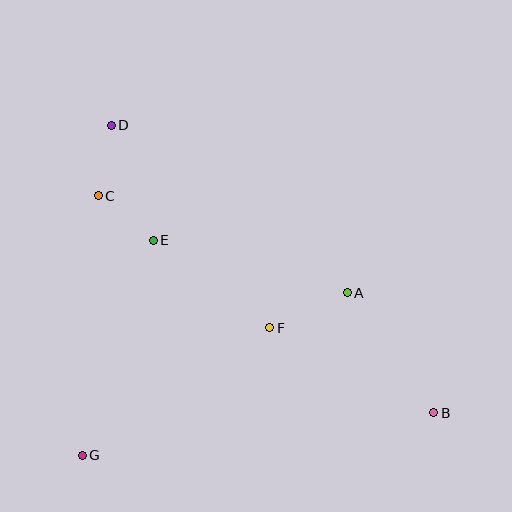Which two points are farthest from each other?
Points B and D are farthest from each other.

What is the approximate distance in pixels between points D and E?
The distance between D and E is approximately 123 pixels.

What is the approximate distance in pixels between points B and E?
The distance between B and E is approximately 329 pixels.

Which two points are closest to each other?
Points C and E are closest to each other.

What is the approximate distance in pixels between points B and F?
The distance between B and F is approximately 184 pixels.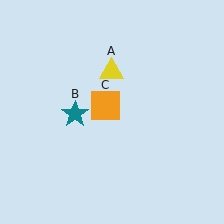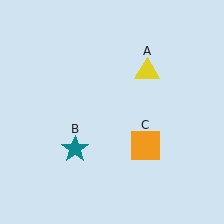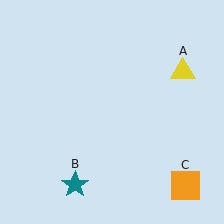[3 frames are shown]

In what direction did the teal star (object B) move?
The teal star (object B) moved down.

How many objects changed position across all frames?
3 objects changed position: yellow triangle (object A), teal star (object B), orange square (object C).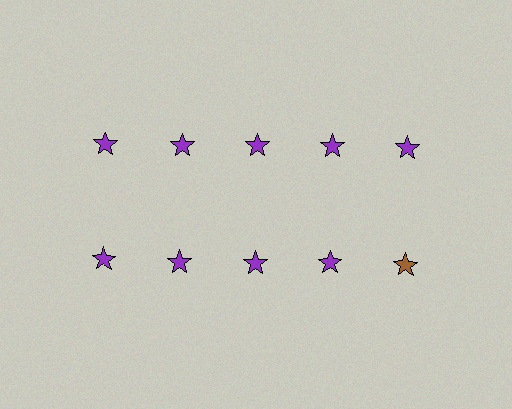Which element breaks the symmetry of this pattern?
The brown star in the second row, rightmost column breaks the symmetry. All other shapes are purple stars.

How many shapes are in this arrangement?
There are 10 shapes arranged in a grid pattern.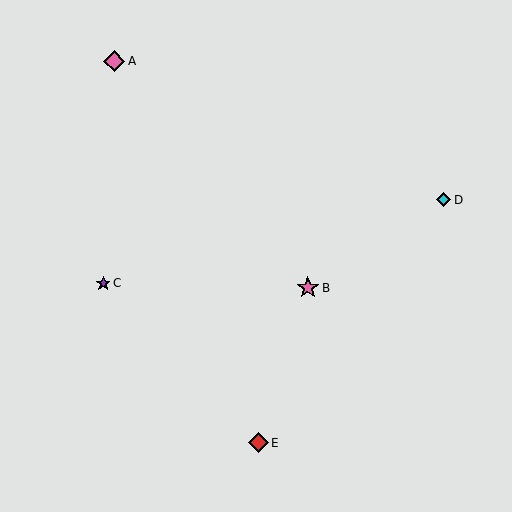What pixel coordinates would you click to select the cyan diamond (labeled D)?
Click at (444, 200) to select the cyan diamond D.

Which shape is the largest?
The pink star (labeled B) is the largest.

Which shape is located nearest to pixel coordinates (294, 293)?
The pink star (labeled B) at (308, 288) is nearest to that location.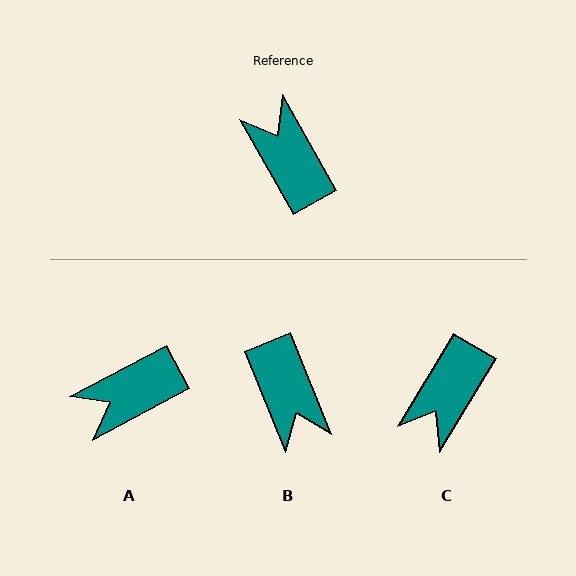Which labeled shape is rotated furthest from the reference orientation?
B, about 172 degrees away.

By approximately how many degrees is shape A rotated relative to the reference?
Approximately 88 degrees counter-clockwise.